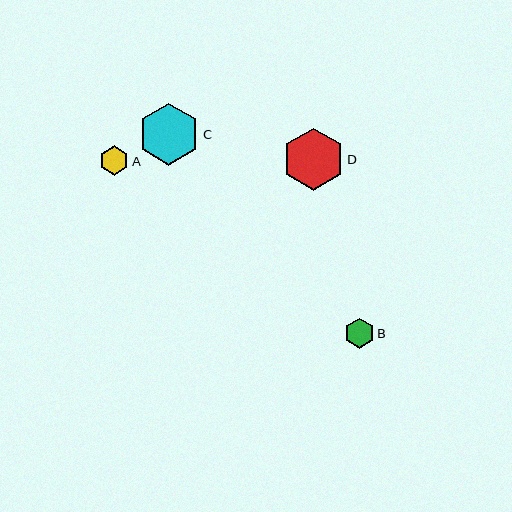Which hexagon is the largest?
Hexagon D is the largest with a size of approximately 62 pixels.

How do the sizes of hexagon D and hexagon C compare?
Hexagon D and hexagon C are approximately the same size.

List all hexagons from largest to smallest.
From largest to smallest: D, C, B, A.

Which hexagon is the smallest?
Hexagon A is the smallest with a size of approximately 29 pixels.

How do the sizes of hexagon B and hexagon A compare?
Hexagon B and hexagon A are approximately the same size.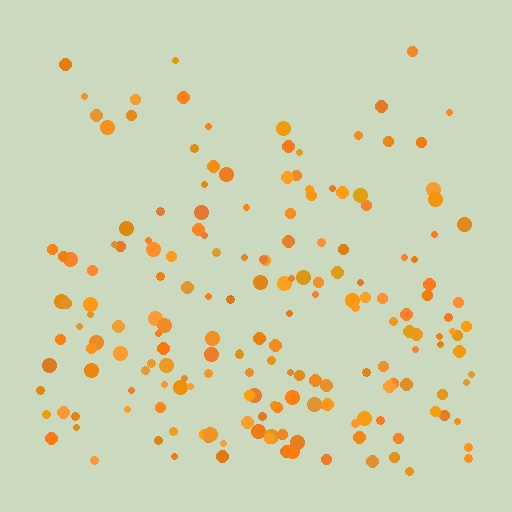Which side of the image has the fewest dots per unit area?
The top.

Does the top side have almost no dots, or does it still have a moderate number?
Still a moderate number, just noticeably fewer than the bottom.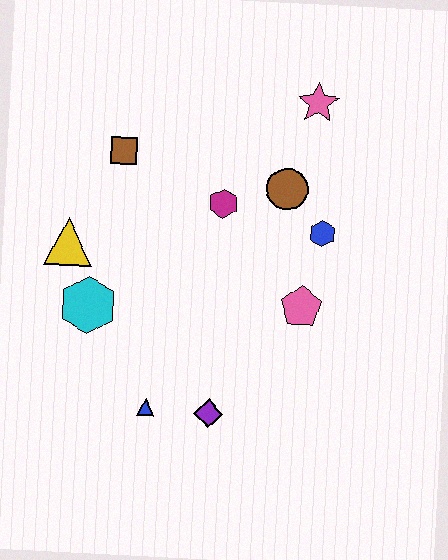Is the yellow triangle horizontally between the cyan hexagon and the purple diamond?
No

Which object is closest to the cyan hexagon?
The yellow triangle is closest to the cyan hexagon.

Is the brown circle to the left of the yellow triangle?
No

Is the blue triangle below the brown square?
Yes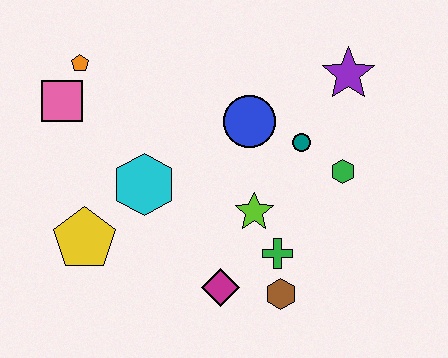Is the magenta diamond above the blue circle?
No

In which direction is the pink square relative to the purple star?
The pink square is to the left of the purple star.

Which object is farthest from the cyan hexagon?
The purple star is farthest from the cyan hexagon.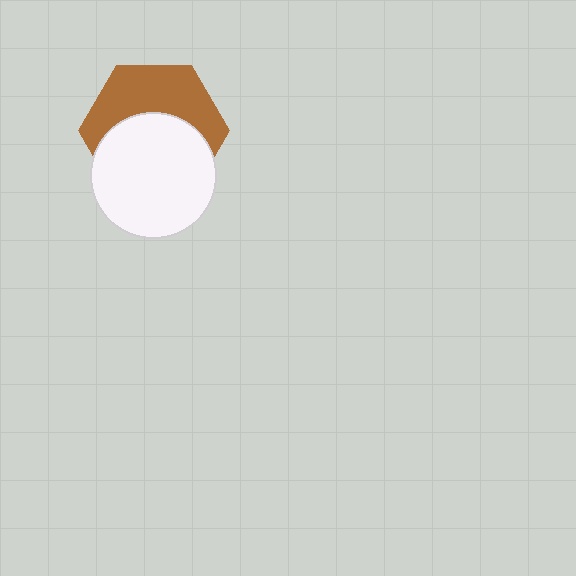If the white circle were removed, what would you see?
You would see the complete brown hexagon.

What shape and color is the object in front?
The object in front is a white circle.